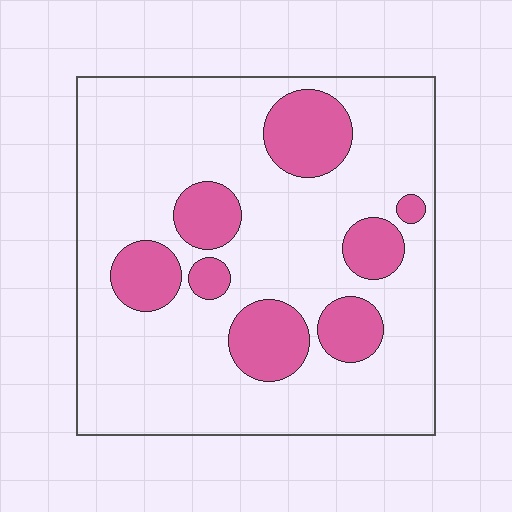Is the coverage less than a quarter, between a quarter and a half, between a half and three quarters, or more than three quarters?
Less than a quarter.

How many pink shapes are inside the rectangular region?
8.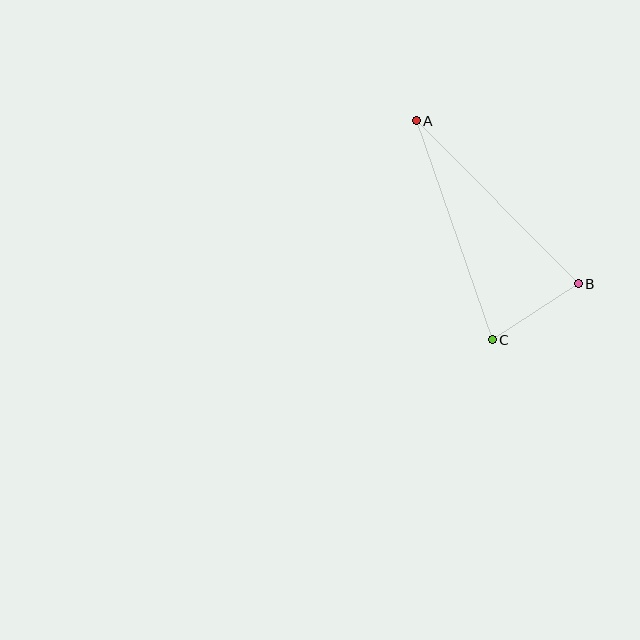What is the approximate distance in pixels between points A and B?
The distance between A and B is approximately 230 pixels.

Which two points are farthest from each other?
Points A and C are farthest from each other.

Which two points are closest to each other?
Points B and C are closest to each other.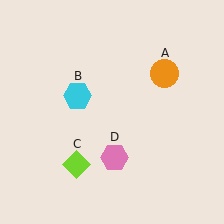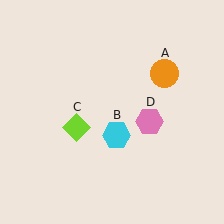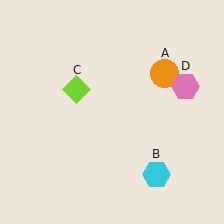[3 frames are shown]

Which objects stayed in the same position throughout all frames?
Orange circle (object A) remained stationary.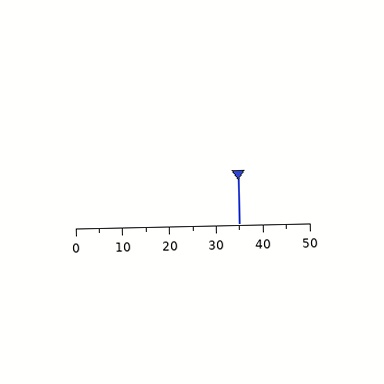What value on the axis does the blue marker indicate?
The marker indicates approximately 35.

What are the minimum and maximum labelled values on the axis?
The axis runs from 0 to 50.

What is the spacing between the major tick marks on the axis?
The major ticks are spaced 10 apart.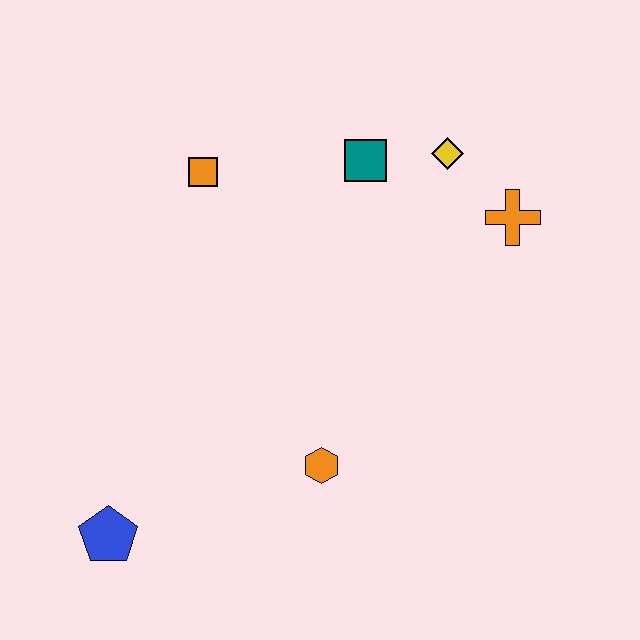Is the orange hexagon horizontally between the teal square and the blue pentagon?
Yes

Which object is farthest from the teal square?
The blue pentagon is farthest from the teal square.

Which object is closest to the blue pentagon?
The orange hexagon is closest to the blue pentagon.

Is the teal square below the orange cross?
No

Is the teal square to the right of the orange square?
Yes